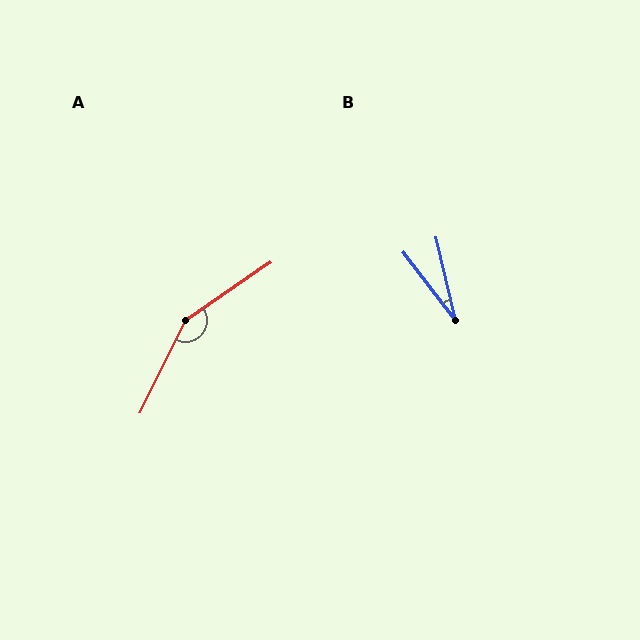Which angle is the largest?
A, at approximately 150 degrees.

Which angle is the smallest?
B, at approximately 24 degrees.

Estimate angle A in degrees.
Approximately 150 degrees.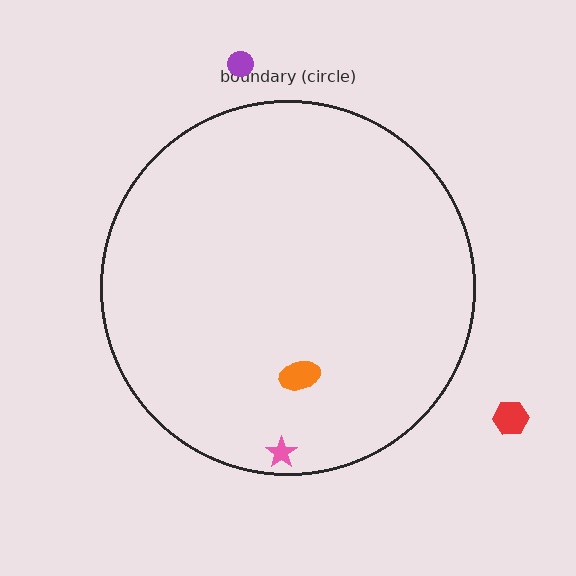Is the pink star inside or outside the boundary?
Inside.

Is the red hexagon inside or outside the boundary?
Outside.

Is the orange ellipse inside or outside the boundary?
Inside.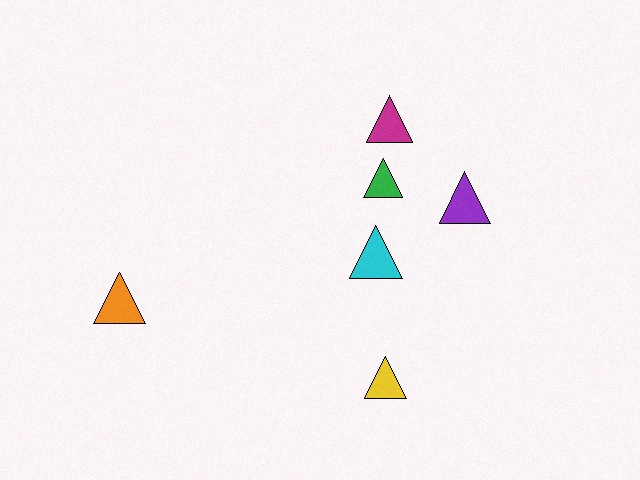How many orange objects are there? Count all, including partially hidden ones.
There is 1 orange object.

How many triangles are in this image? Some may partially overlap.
There are 6 triangles.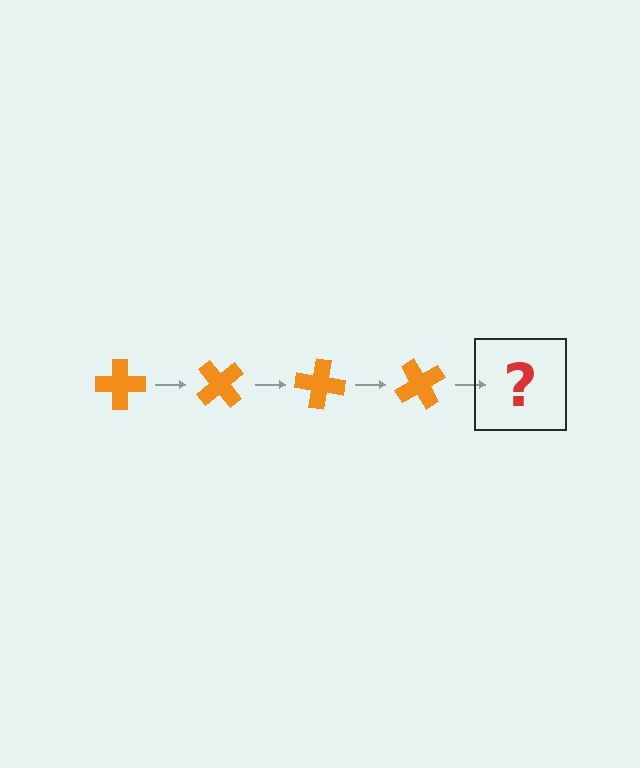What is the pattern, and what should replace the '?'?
The pattern is that the cross rotates 50 degrees each step. The '?' should be an orange cross rotated 200 degrees.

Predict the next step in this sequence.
The next step is an orange cross rotated 200 degrees.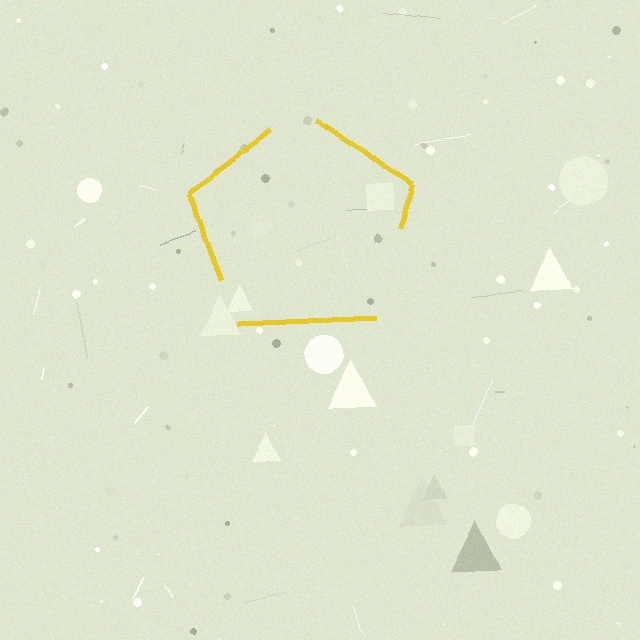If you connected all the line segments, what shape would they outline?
They would outline a pentagon.